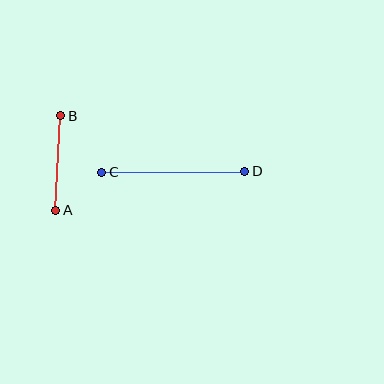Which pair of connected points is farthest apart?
Points C and D are farthest apart.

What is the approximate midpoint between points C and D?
The midpoint is at approximately (173, 172) pixels.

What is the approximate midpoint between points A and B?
The midpoint is at approximately (58, 163) pixels.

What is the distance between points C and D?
The distance is approximately 143 pixels.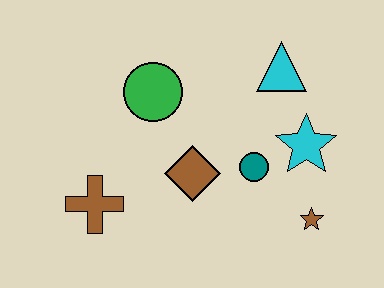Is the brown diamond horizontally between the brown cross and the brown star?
Yes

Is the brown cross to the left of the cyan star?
Yes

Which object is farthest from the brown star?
The brown cross is farthest from the brown star.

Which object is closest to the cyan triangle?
The cyan star is closest to the cyan triangle.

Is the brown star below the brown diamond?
Yes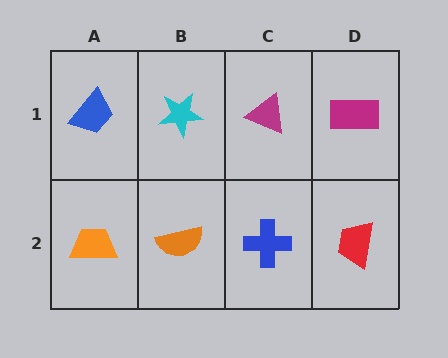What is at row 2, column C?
A blue cross.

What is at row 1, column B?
A cyan star.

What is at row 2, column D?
A red trapezoid.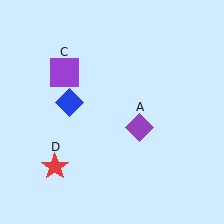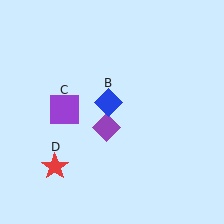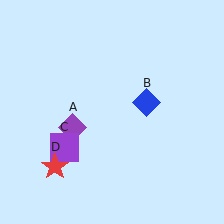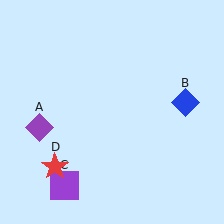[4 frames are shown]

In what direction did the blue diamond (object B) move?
The blue diamond (object B) moved right.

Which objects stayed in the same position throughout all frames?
Red star (object D) remained stationary.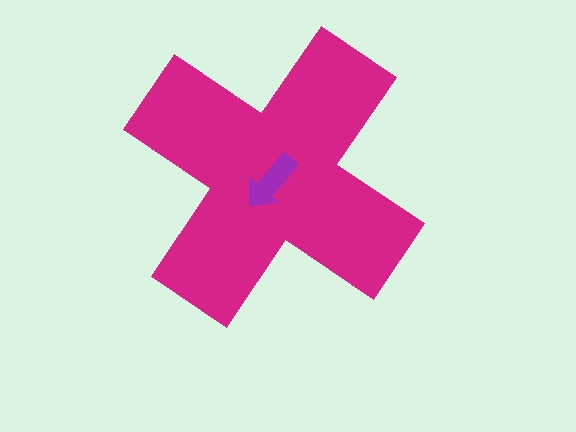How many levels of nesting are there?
2.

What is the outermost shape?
The magenta cross.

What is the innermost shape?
The purple arrow.